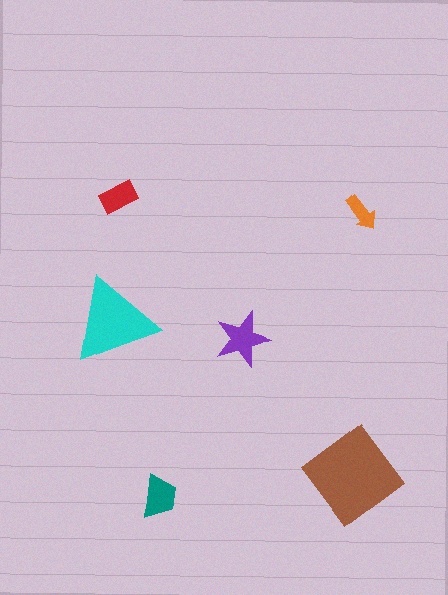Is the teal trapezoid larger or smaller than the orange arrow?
Larger.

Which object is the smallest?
The orange arrow.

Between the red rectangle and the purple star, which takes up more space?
The purple star.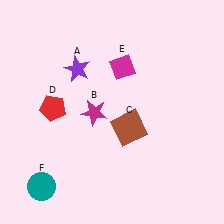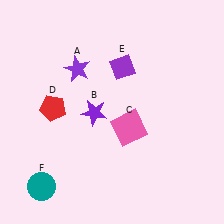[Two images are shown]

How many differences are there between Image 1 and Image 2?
There are 3 differences between the two images.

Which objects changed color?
B changed from magenta to purple. C changed from brown to pink. E changed from magenta to purple.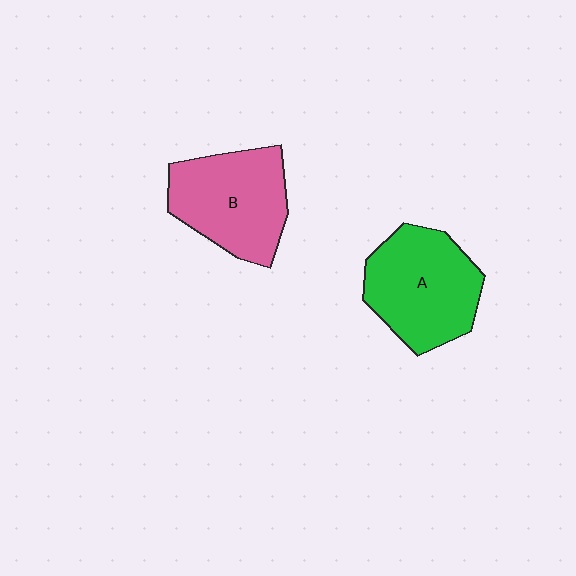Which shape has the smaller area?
Shape B (pink).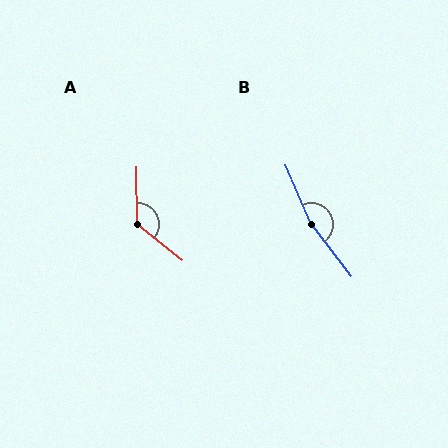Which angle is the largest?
B, at approximately 166 degrees.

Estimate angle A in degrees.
Approximately 129 degrees.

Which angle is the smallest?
A, at approximately 129 degrees.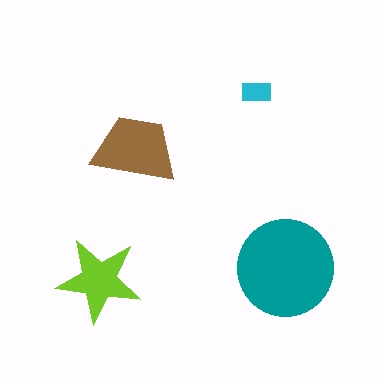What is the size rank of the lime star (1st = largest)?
3rd.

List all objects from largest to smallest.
The teal circle, the brown trapezoid, the lime star, the cyan rectangle.